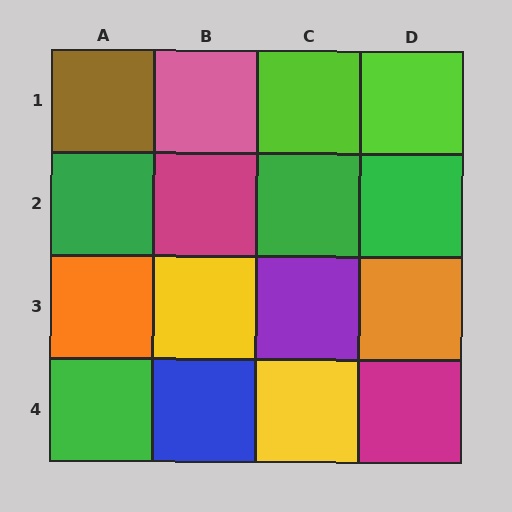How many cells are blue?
1 cell is blue.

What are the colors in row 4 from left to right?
Green, blue, yellow, magenta.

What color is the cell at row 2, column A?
Green.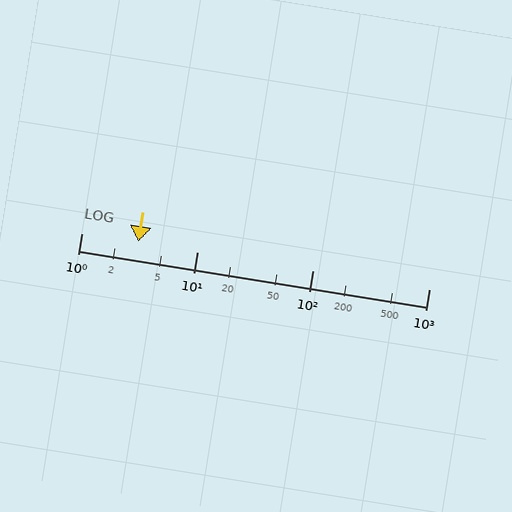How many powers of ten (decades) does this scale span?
The scale spans 3 decades, from 1 to 1000.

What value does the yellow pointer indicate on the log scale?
The pointer indicates approximately 3.1.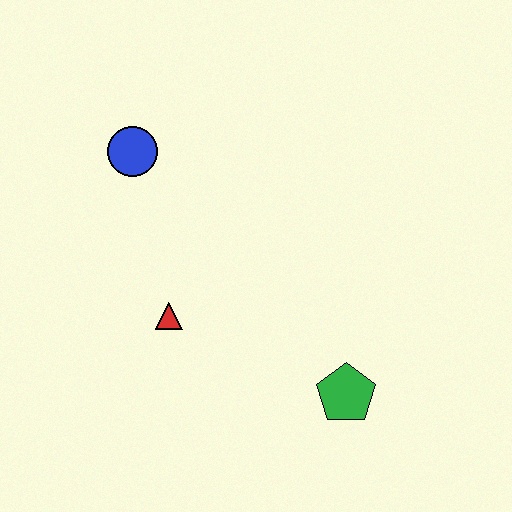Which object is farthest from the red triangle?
The green pentagon is farthest from the red triangle.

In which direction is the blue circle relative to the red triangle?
The blue circle is above the red triangle.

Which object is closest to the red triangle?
The blue circle is closest to the red triangle.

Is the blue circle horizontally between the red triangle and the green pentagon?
No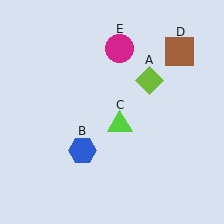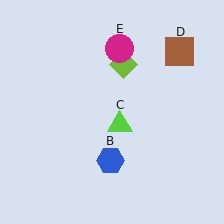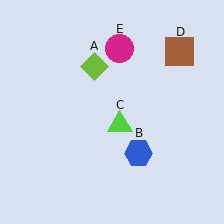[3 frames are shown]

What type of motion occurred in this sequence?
The lime diamond (object A), blue hexagon (object B) rotated counterclockwise around the center of the scene.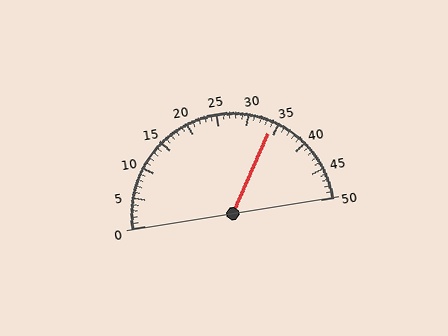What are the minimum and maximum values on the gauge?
The gauge ranges from 0 to 50.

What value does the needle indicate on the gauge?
The needle indicates approximately 34.